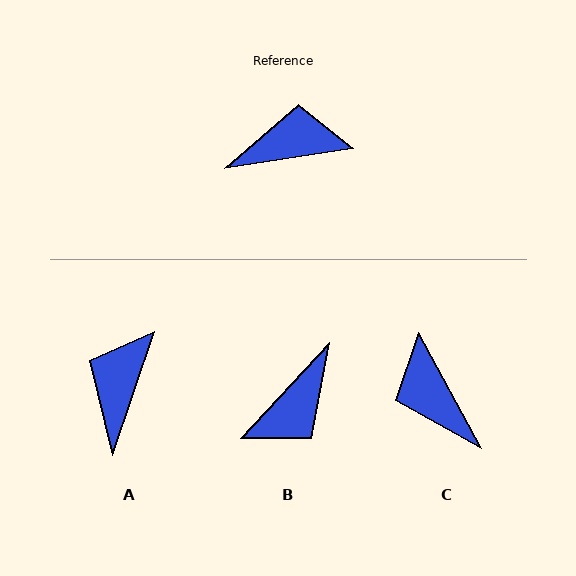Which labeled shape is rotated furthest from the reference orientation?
B, about 142 degrees away.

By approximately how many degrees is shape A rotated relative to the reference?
Approximately 63 degrees counter-clockwise.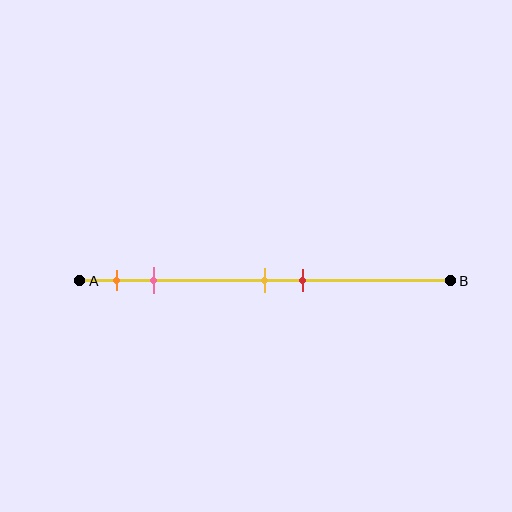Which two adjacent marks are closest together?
The yellow and red marks are the closest adjacent pair.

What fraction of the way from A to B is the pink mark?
The pink mark is approximately 20% (0.2) of the way from A to B.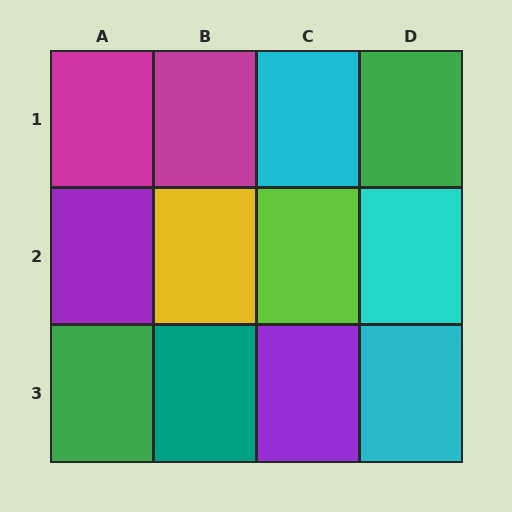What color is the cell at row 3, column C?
Purple.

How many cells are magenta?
2 cells are magenta.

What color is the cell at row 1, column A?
Magenta.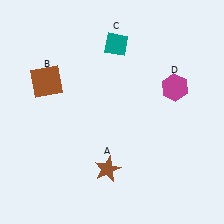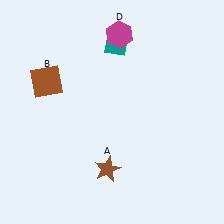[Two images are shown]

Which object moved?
The magenta hexagon (D) moved left.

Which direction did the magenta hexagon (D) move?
The magenta hexagon (D) moved left.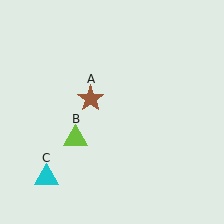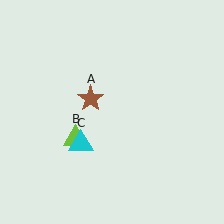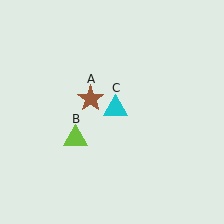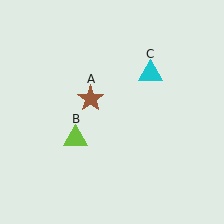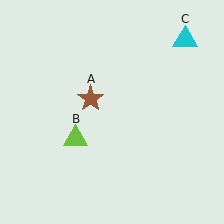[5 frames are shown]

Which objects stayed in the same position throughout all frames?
Brown star (object A) and lime triangle (object B) remained stationary.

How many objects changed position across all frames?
1 object changed position: cyan triangle (object C).